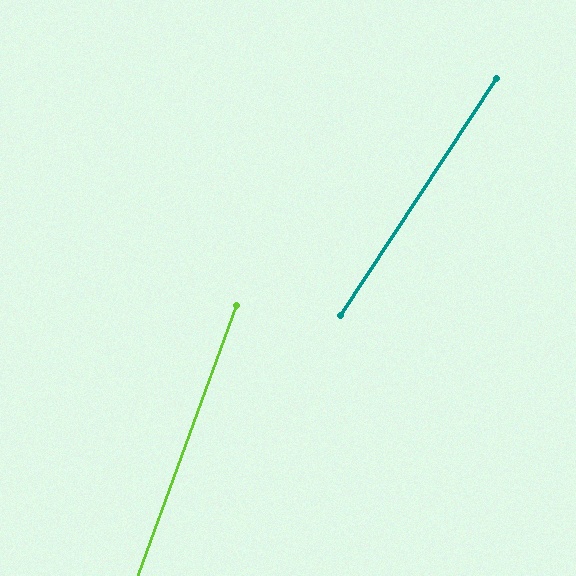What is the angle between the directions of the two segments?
Approximately 13 degrees.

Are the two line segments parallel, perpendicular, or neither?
Neither parallel nor perpendicular — they differ by about 13°.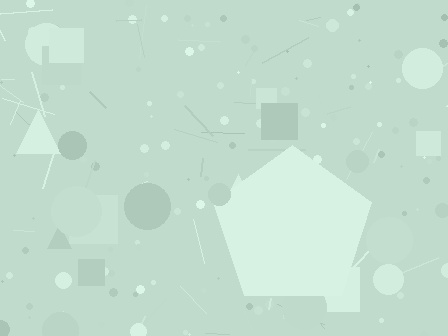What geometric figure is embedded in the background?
A pentagon is embedded in the background.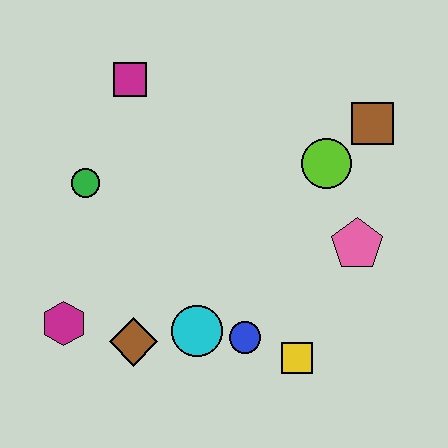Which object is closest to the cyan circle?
The blue circle is closest to the cyan circle.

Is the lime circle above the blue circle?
Yes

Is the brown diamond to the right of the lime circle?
No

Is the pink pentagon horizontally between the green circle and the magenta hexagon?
No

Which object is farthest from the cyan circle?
The brown square is farthest from the cyan circle.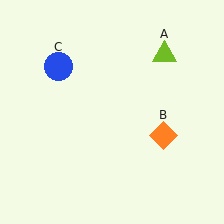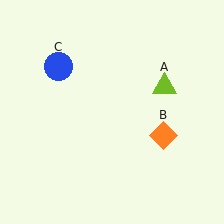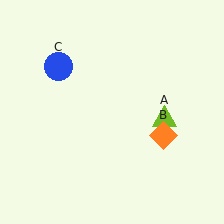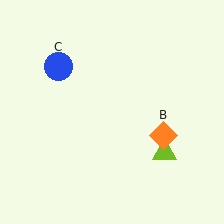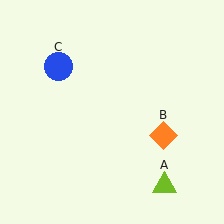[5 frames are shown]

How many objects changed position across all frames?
1 object changed position: lime triangle (object A).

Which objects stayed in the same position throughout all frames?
Orange diamond (object B) and blue circle (object C) remained stationary.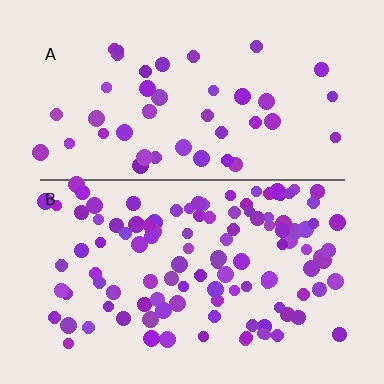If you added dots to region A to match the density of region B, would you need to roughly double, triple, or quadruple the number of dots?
Approximately triple.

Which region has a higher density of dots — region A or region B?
B (the bottom).